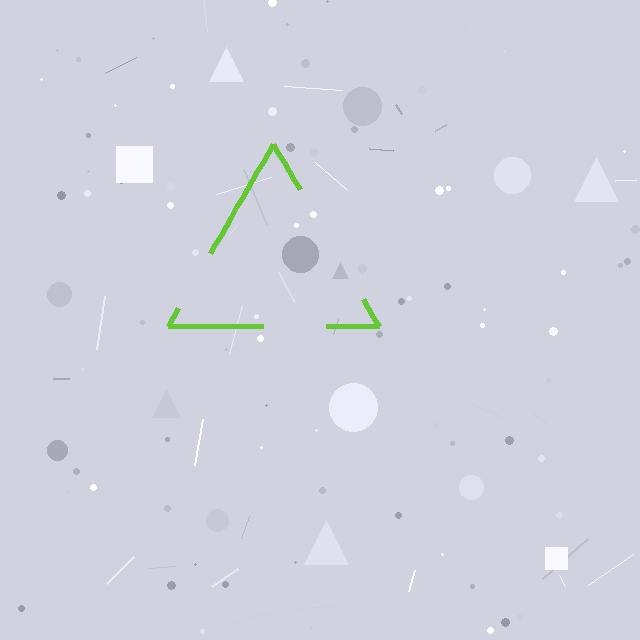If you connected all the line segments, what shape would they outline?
They would outline a triangle.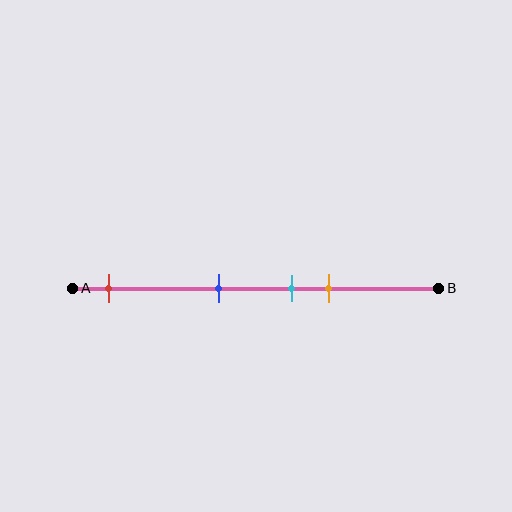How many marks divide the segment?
There are 4 marks dividing the segment.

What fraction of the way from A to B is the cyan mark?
The cyan mark is approximately 60% (0.6) of the way from A to B.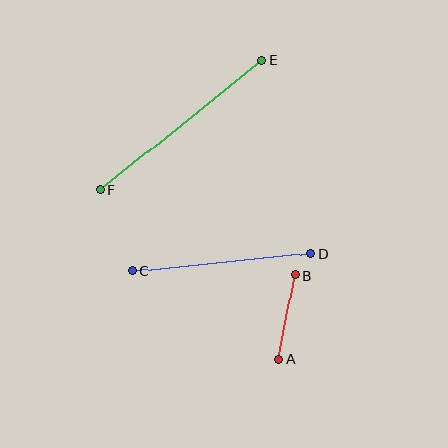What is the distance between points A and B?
The distance is approximately 86 pixels.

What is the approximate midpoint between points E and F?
The midpoint is at approximately (181, 125) pixels.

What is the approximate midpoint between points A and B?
The midpoint is at approximately (287, 317) pixels.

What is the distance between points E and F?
The distance is approximately 207 pixels.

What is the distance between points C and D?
The distance is approximately 180 pixels.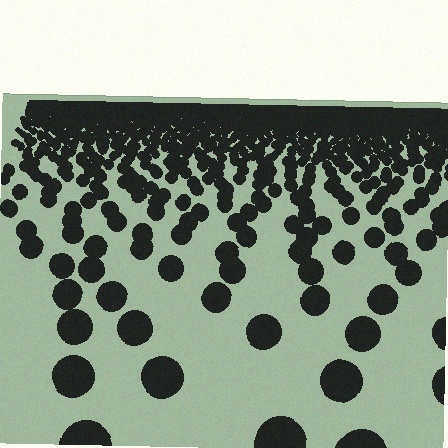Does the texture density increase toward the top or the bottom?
Density increases toward the top.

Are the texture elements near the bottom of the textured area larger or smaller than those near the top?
Larger. Near the bottom, elements are closer to the viewer and appear at a bigger on-screen size.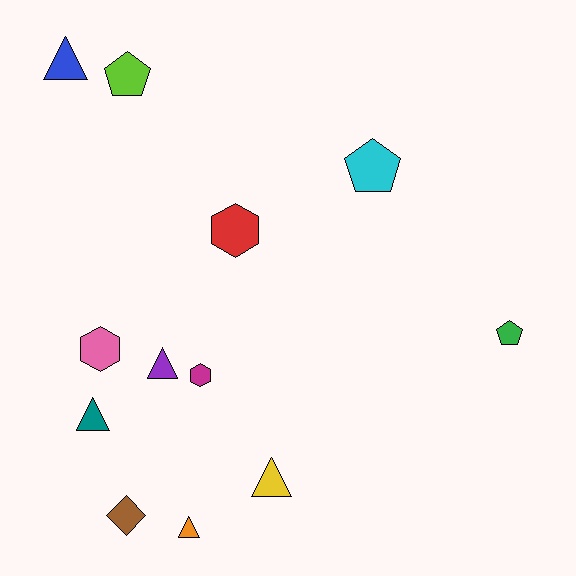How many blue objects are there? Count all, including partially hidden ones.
There is 1 blue object.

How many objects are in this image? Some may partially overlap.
There are 12 objects.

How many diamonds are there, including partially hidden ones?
There is 1 diamond.